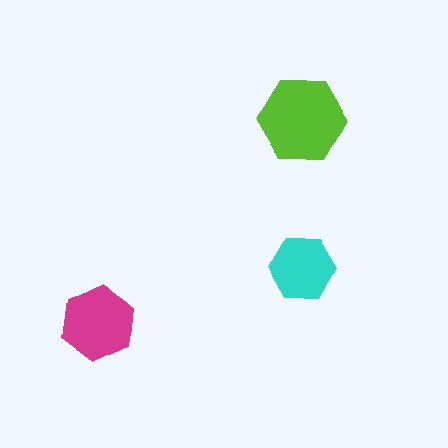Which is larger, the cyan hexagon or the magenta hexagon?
The magenta one.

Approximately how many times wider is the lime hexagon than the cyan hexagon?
About 1.5 times wider.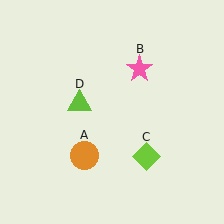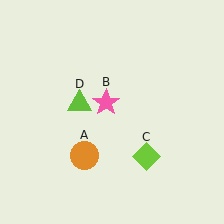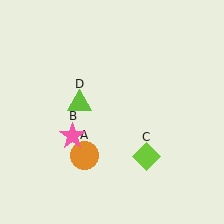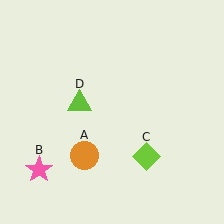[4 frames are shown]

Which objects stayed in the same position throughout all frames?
Orange circle (object A) and lime diamond (object C) and lime triangle (object D) remained stationary.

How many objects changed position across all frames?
1 object changed position: pink star (object B).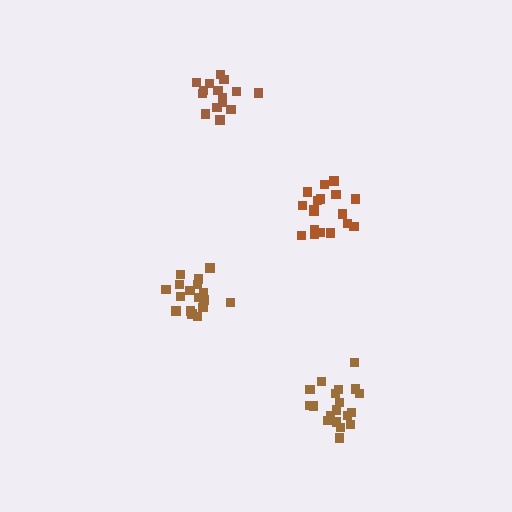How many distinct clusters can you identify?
There are 4 distinct clusters.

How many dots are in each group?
Group 1: 15 dots, Group 2: 18 dots, Group 3: 18 dots, Group 4: 20 dots (71 total).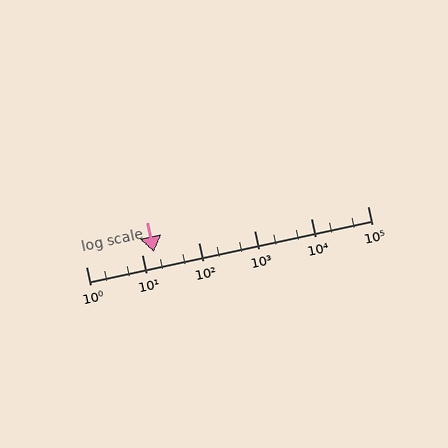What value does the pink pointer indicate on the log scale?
The pointer indicates approximately 16.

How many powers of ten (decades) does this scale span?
The scale spans 5 decades, from 1 to 100000.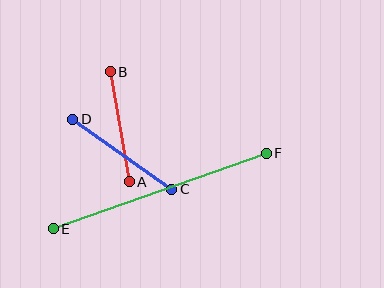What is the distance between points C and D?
The distance is approximately 121 pixels.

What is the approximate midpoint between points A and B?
The midpoint is at approximately (120, 127) pixels.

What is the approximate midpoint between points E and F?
The midpoint is at approximately (160, 191) pixels.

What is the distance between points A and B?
The distance is approximately 112 pixels.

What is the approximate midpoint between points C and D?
The midpoint is at approximately (122, 154) pixels.